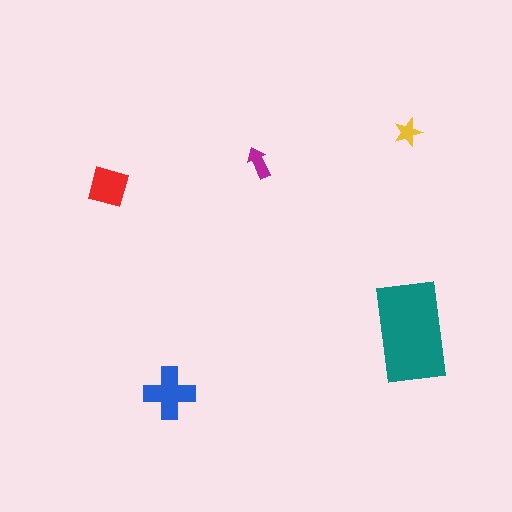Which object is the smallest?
The yellow star.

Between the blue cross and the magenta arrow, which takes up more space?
The blue cross.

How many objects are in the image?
There are 5 objects in the image.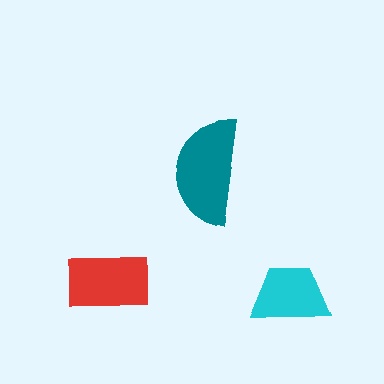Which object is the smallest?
The cyan trapezoid.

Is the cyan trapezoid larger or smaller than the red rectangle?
Smaller.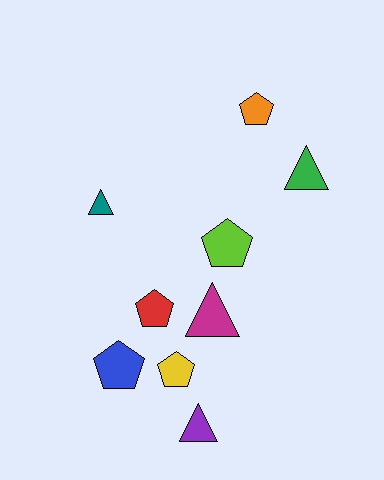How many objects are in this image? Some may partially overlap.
There are 9 objects.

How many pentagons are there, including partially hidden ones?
There are 5 pentagons.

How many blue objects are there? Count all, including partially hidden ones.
There is 1 blue object.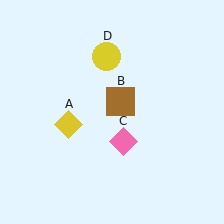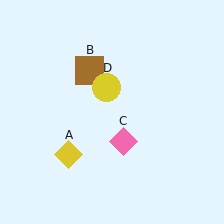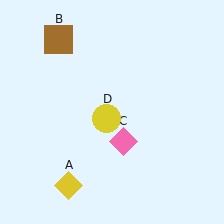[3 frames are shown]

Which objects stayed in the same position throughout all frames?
Pink diamond (object C) remained stationary.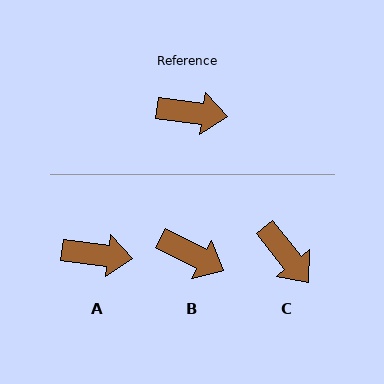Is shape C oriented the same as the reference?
No, it is off by about 44 degrees.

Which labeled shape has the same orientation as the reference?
A.